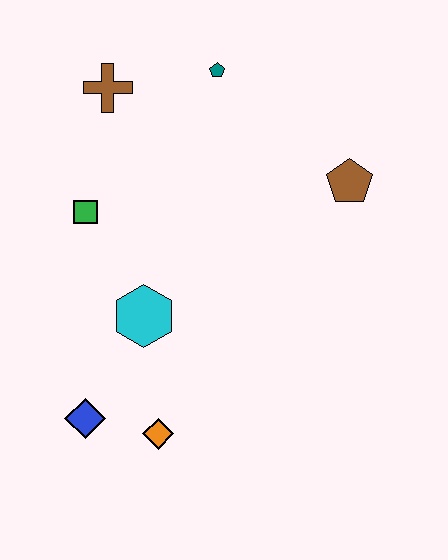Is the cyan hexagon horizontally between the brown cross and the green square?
No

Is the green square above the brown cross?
No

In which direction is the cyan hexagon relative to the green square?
The cyan hexagon is below the green square.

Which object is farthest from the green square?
The brown pentagon is farthest from the green square.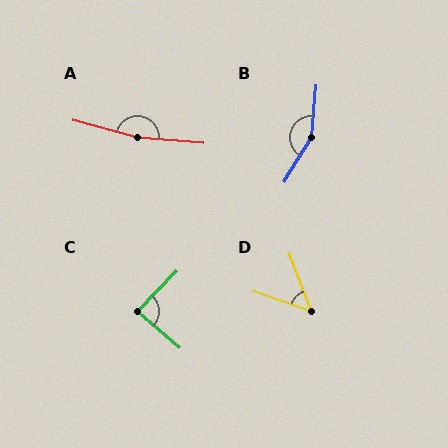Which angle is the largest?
A, at approximately 169 degrees.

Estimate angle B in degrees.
Approximately 154 degrees.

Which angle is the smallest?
D, at approximately 50 degrees.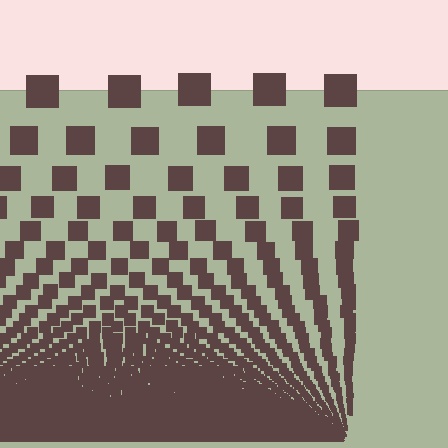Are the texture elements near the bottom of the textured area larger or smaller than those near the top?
Smaller. The gradient is inverted — elements near the bottom are smaller and denser.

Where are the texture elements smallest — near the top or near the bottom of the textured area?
Near the bottom.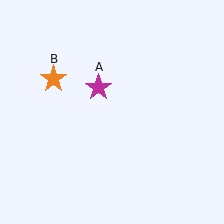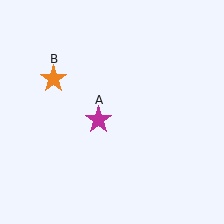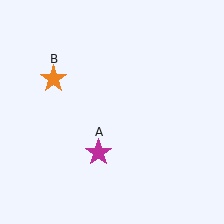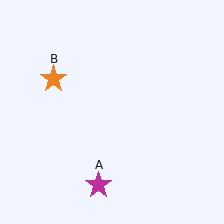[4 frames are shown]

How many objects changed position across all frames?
1 object changed position: magenta star (object A).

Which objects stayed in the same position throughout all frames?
Orange star (object B) remained stationary.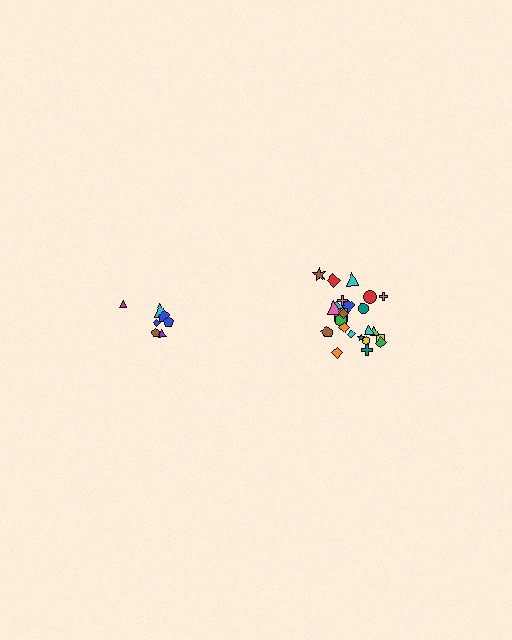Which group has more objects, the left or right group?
The right group.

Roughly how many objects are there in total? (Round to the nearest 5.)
Roughly 30 objects in total.